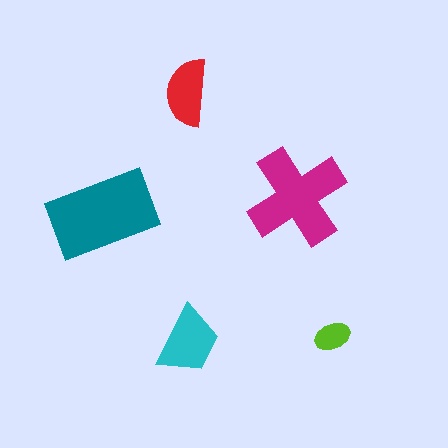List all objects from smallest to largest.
The lime ellipse, the red semicircle, the cyan trapezoid, the magenta cross, the teal rectangle.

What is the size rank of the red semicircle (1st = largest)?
4th.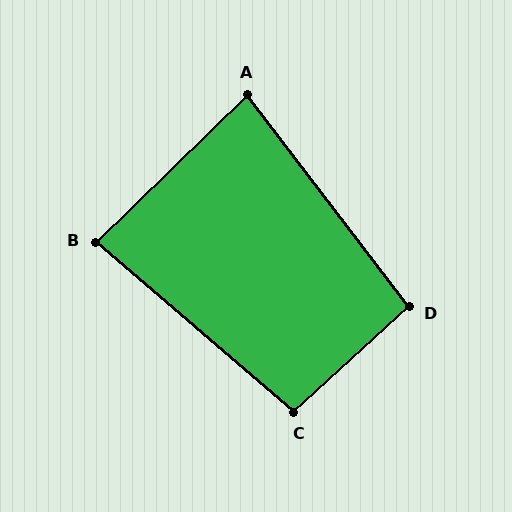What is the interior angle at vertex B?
Approximately 85 degrees (acute).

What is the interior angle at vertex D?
Approximately 95 degrees (obtuse).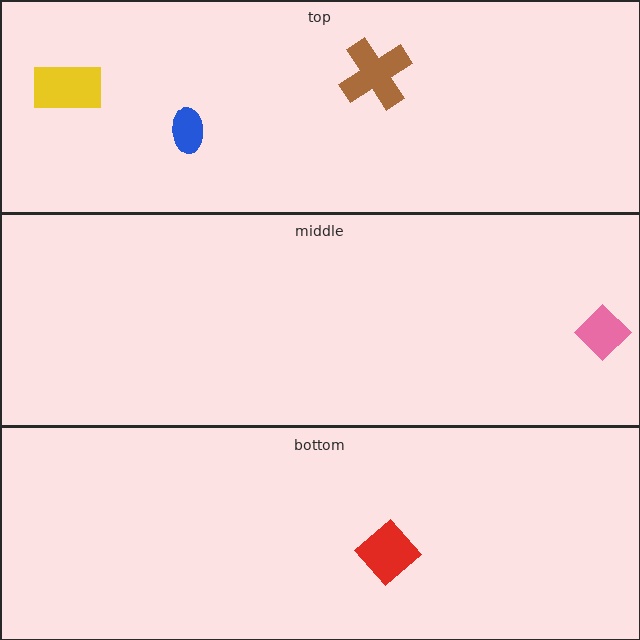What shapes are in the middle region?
The pink diamond.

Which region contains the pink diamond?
The middle region.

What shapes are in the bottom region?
The red diamond.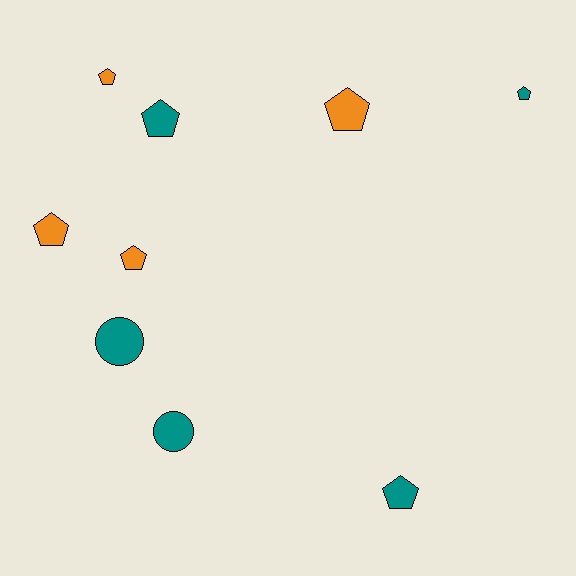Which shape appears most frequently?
Pentagon, with 7 objects.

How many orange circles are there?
There are no orange circles.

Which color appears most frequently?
Teal, with 5 objects.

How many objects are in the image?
There are 9 objects.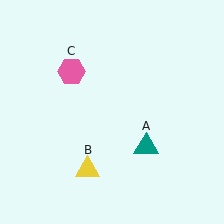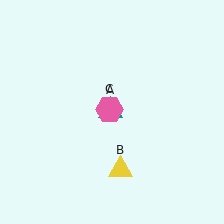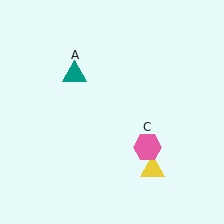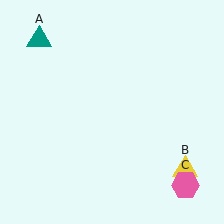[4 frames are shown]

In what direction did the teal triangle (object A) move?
The teal triangle (object A) moved up and to the left.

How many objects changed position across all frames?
3 objects changed position: teal triangle (object A), yellow triangle (object B), pink hexagon (object C).